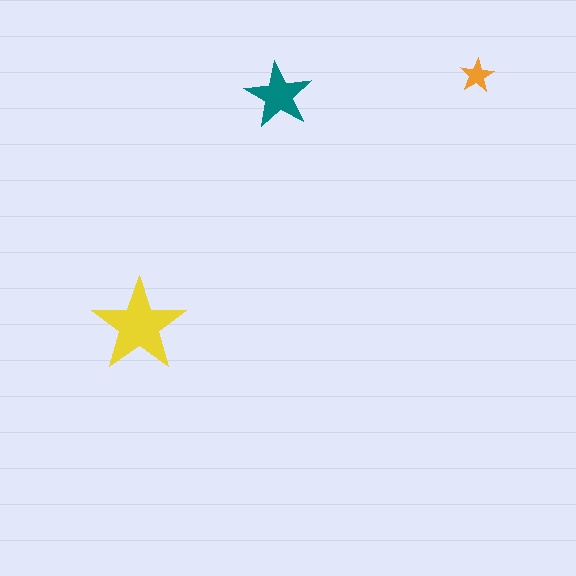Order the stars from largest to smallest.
the yellow one, the teal one, the orange one.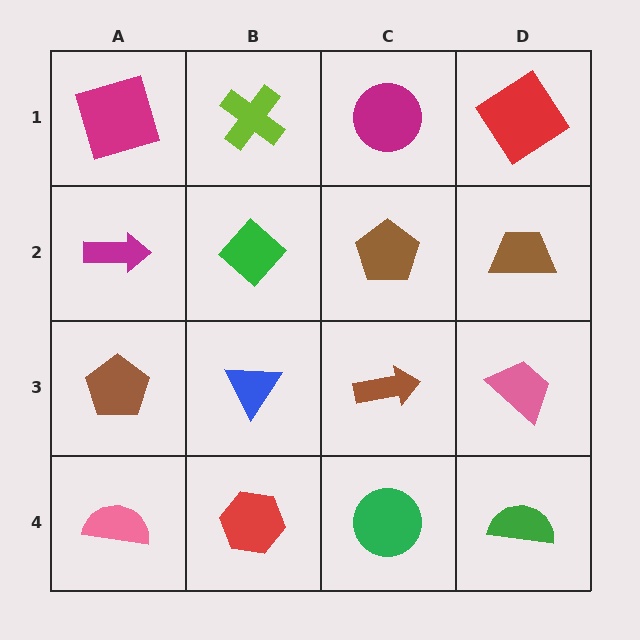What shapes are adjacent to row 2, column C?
A magenta circle (row 1, column C), a brown arrow (row 3, column C), a green diamond (row 2, column B), a brown trapezoid (row 2, column D).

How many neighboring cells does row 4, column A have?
2.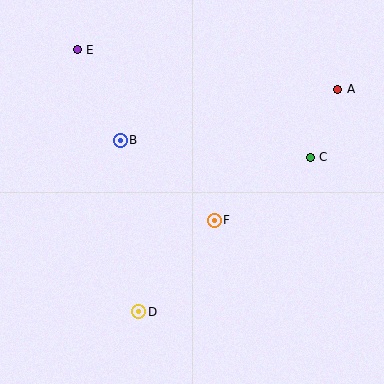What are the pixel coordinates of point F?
Point F is at (214, 220).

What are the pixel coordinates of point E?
Point E is at (77, 50).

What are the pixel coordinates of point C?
Point C is at (310, 157).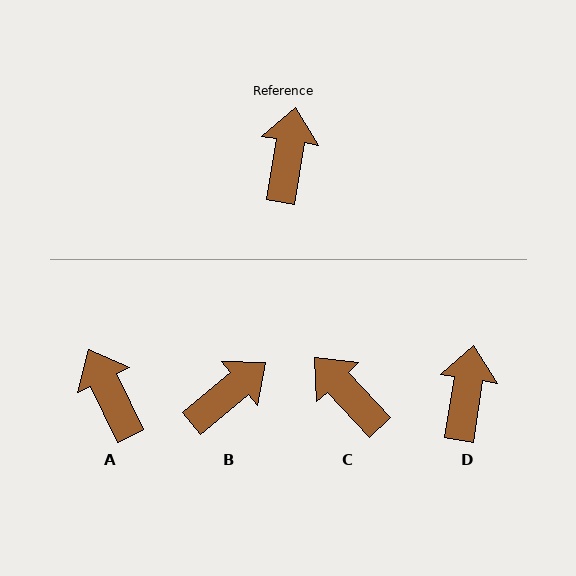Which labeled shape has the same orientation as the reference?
D.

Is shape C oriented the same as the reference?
No, it is off by about 52 degrees.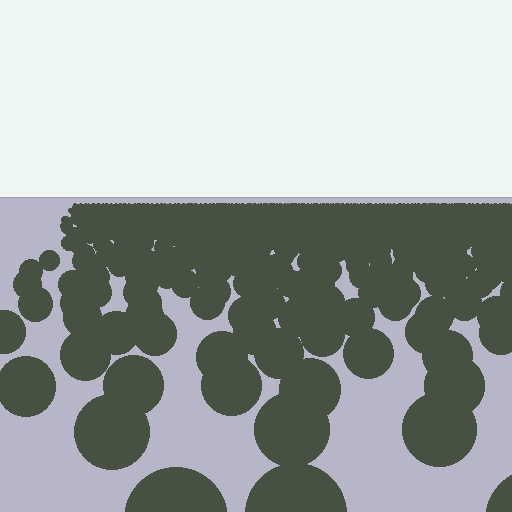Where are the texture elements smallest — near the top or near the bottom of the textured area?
Near the top.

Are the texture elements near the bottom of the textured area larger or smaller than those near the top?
Larger. Near the bottom, elements are closer to the viewer and appear at a bigger on-screen size.